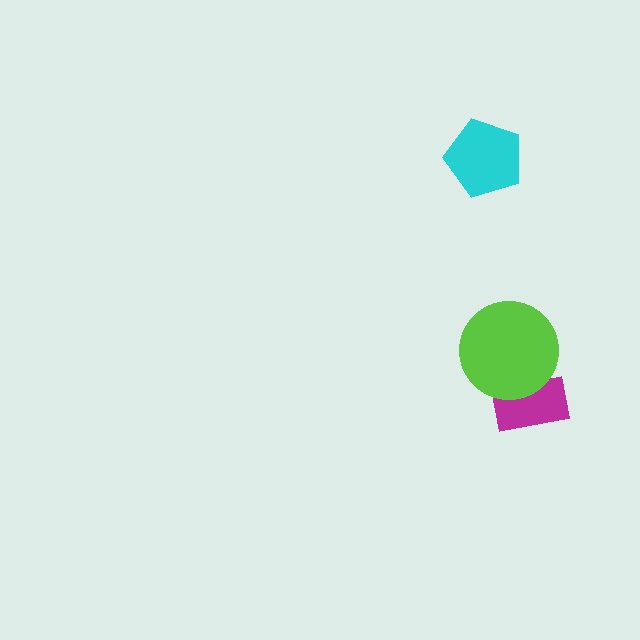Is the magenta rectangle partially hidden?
Yes, it is partially covered by another shape.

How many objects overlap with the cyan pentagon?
0 objects overlap with the cyan pentagon.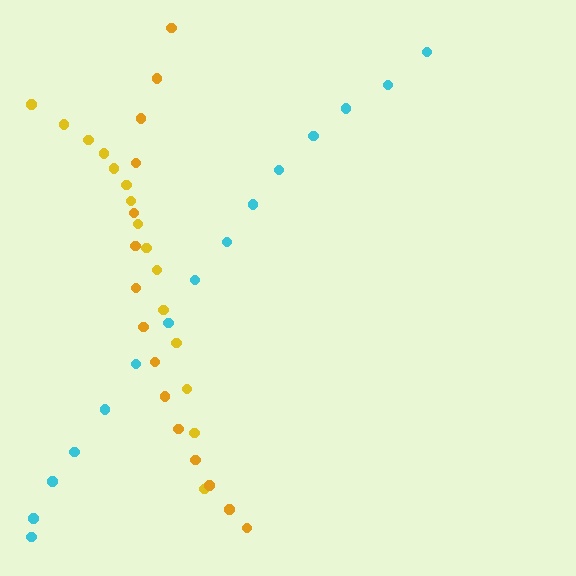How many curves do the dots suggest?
There are 3 distinct paths.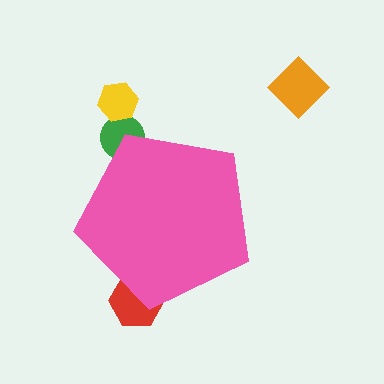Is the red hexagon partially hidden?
Yes, the red hexagon is partially hidden behind the pink pentagon.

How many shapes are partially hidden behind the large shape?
2 shapes are partially hidden.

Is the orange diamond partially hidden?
No, the orange diamond is fully visible.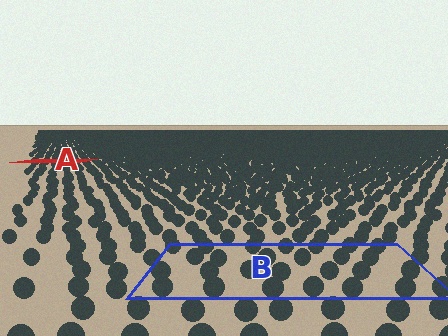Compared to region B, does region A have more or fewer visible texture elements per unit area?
Region A has more texture elements per unit area — they are packed more densely because it is farther away.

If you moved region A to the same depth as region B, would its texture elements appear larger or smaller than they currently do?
They would appear larger. At a closer depth, the same texture elements are projected at a bigger on-screen size.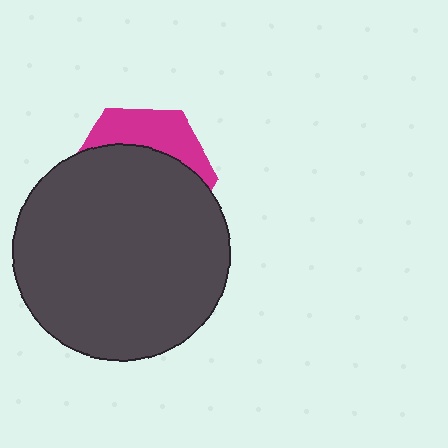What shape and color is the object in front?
The object in front is a dark gray circle.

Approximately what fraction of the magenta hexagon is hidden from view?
Roughly 70% of the magenta hexagon is hidden behind the dark gray circle.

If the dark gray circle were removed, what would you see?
You would see the complete magenta hexagon.